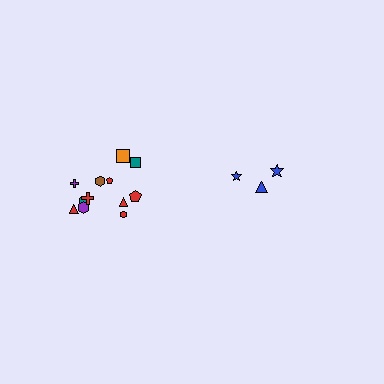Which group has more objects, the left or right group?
The left group.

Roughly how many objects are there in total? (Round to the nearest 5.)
Roughly 15 objects in total.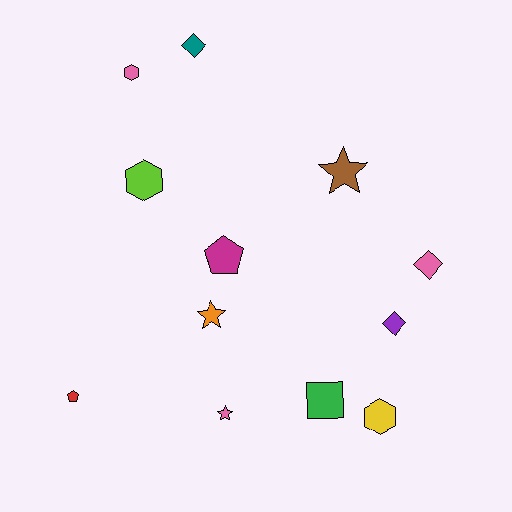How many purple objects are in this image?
There is 1 purple object.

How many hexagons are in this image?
There are 3 hexagons.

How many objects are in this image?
There are 12 objects.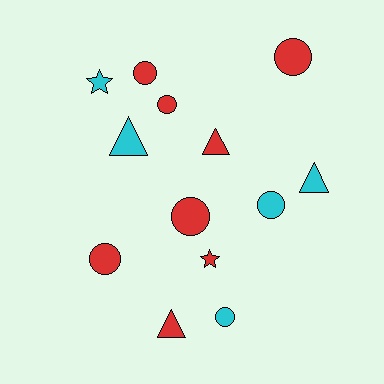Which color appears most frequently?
Red, with 8 objects.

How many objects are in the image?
There are 13 objects.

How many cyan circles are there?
There are 2 cyan circles.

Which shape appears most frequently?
Circle, with 7 objects.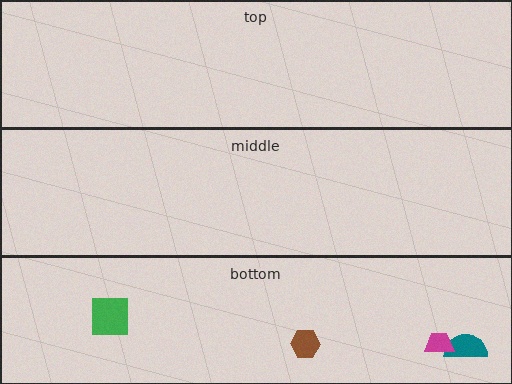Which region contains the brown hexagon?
The bottom region.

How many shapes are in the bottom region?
4.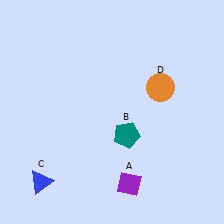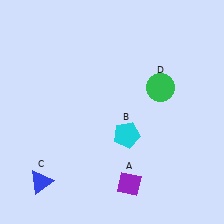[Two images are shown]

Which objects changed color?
B changed from teal to cyan. D changed from orange to green.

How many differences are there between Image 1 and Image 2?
There are 2 differences between the two images.